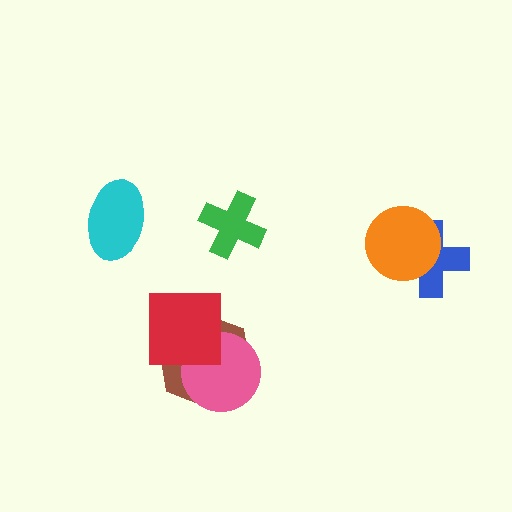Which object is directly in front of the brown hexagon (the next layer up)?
The pink circle is directly in front of the brown hexagon.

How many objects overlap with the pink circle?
2 objects overlap with the pink circle.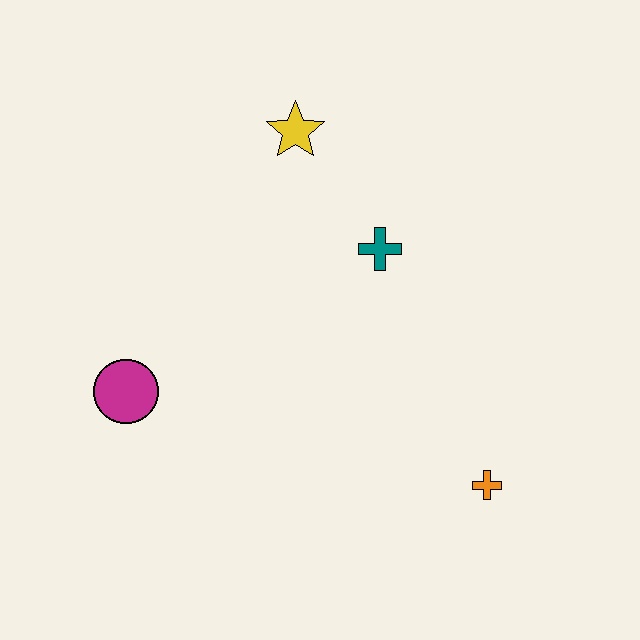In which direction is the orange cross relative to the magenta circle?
The orange cross is to the right of the magenta circle.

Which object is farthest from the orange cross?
The yellow star is farthest from the orange cross.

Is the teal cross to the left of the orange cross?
Yes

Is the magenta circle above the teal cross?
No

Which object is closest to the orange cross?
The teal cross is closest to the orange cross.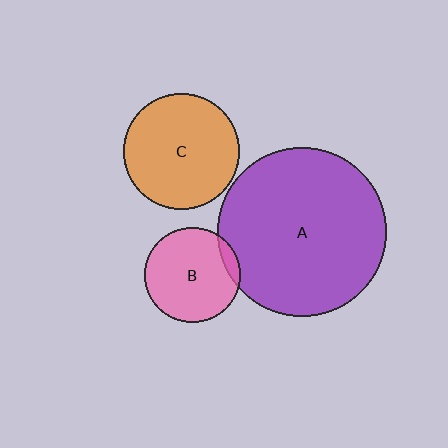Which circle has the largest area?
Circle A (purple).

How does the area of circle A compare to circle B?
Approximately 3.1 times.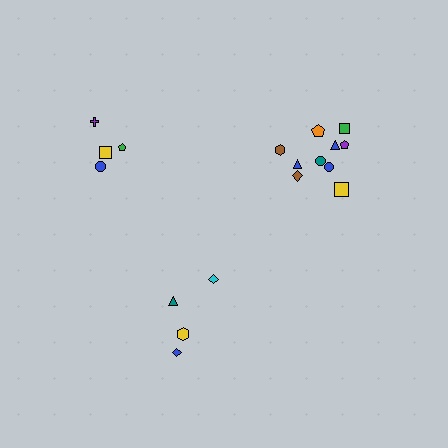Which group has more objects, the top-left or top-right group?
The top-right group.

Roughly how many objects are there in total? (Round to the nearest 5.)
Roughly 20 objects in total.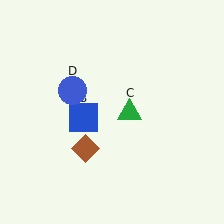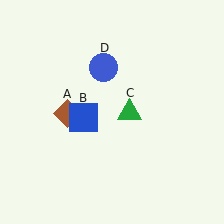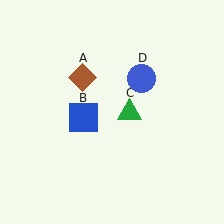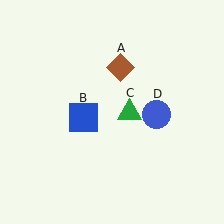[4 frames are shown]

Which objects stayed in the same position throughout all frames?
Blue square (object B) and green triangle (object C) remained stationary.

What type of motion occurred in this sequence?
The brown diamond (object A), blue circle (object D) rotated clockwise around the center of the scene.